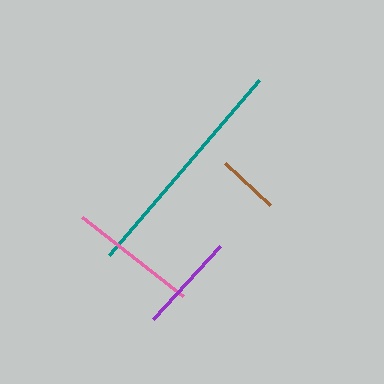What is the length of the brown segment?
The brown segment is approximately 62 pixels long.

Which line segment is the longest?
The teal line is the longest at approximately 230 pixels.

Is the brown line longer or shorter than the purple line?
The purple line is longer than the brown line.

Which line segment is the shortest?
The brown line is the shortest at approximately 62 pixels.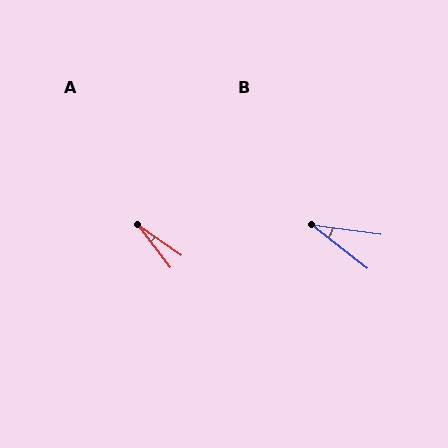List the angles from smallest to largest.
A (18°), B (30°).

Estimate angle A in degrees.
Approximately 18 degrees.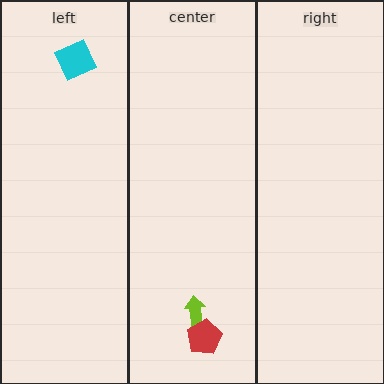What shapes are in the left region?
The cyan diamond.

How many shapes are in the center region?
2.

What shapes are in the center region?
The lime arrow, the red pentagon.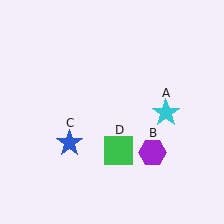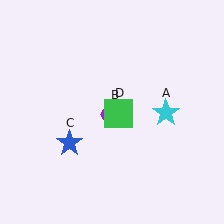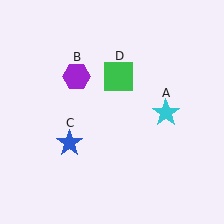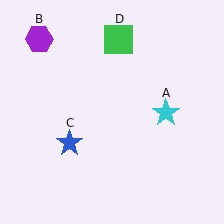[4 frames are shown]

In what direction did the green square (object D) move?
The green square (object D) moved up.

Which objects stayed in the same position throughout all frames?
Cyan star (object A) and blue star (object C) remained stationary.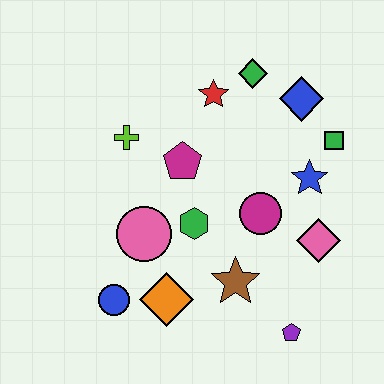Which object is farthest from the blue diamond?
The blue circle is farthest from the blue diamond.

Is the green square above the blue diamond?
No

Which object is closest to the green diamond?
The red star is closest to the green diamond.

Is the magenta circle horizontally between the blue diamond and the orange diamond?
Yes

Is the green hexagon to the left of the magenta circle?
Yes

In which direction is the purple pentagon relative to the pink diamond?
The purple pentagon is below the pink diamond.